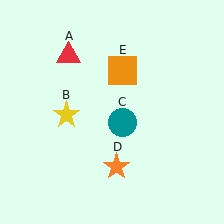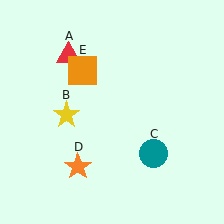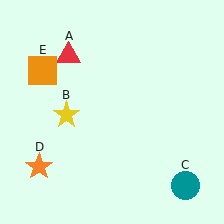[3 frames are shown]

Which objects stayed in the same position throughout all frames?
Red triangle (object A) and yellow star (object B) remained stationary.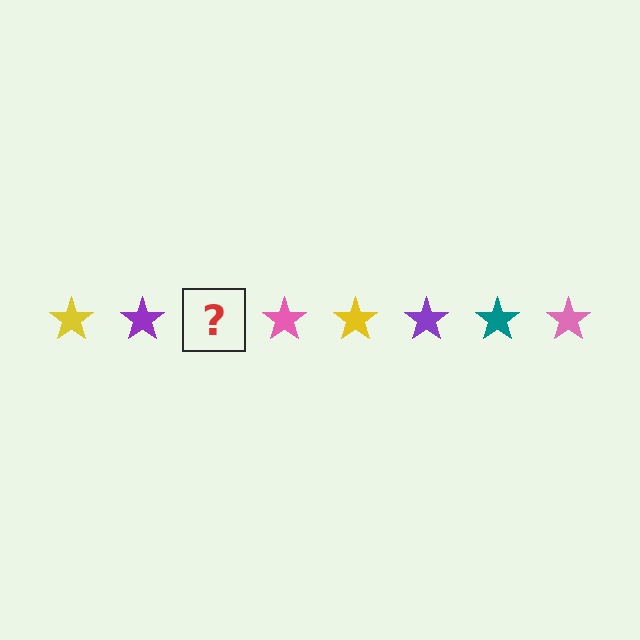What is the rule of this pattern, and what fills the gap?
The rule is that the pattern cycles through yellow, purple, teal, pink stars. The gap should be filled with a teal star.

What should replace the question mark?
The question mark should be replaced with a teal star.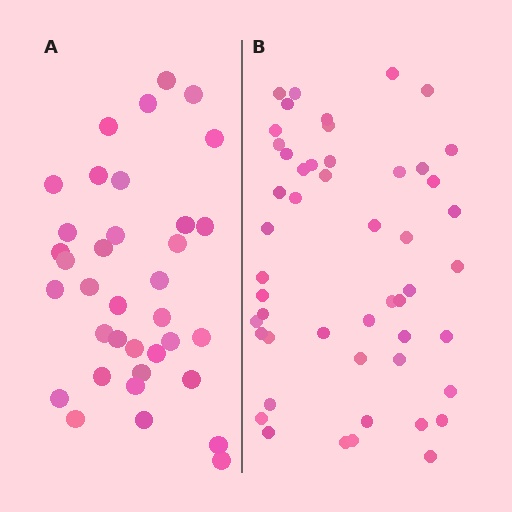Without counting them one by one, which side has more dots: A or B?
Region B (the right region) has more dots.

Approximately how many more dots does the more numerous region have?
Region B has approximately 15 more dots than region A.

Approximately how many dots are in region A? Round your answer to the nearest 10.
About 40 dots. (The exact count is 36, which rounds to 40.)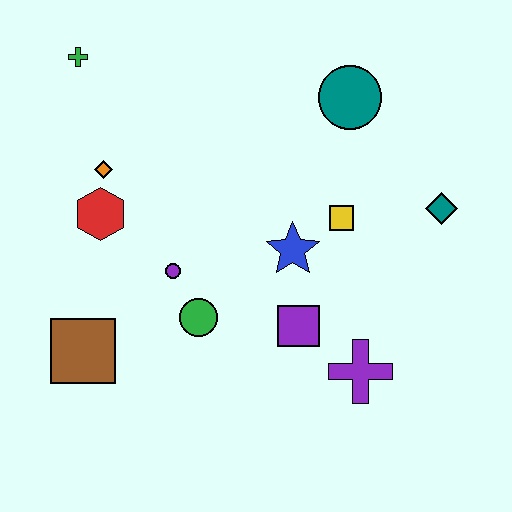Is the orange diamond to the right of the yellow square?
No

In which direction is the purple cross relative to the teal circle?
The purple cross is below the teal circle.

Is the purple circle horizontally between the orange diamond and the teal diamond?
Yes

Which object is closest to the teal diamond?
The yellow square is closest to the teal diamond.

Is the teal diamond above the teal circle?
No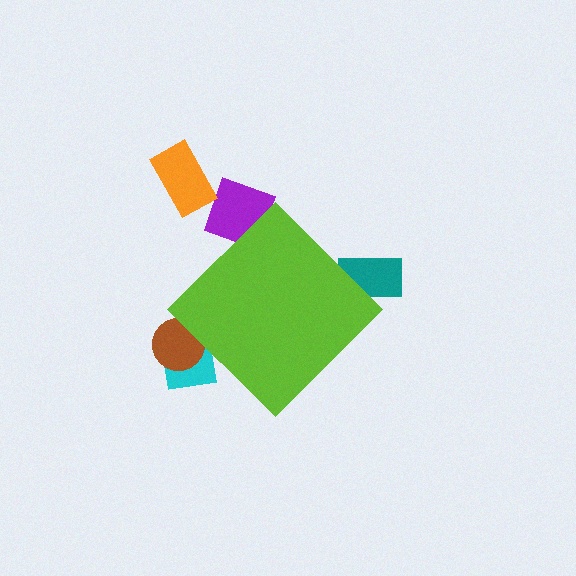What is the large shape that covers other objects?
A lime diamond.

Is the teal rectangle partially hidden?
Yes, the teal rectangle is partially hidden behind the lime diamond.